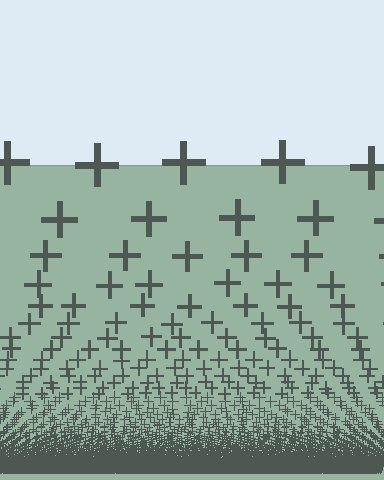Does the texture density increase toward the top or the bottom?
Density increases toward the bottom.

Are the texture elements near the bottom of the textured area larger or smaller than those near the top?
Smaller. The gradient is inverted — elements near the bottom are smaller and denser.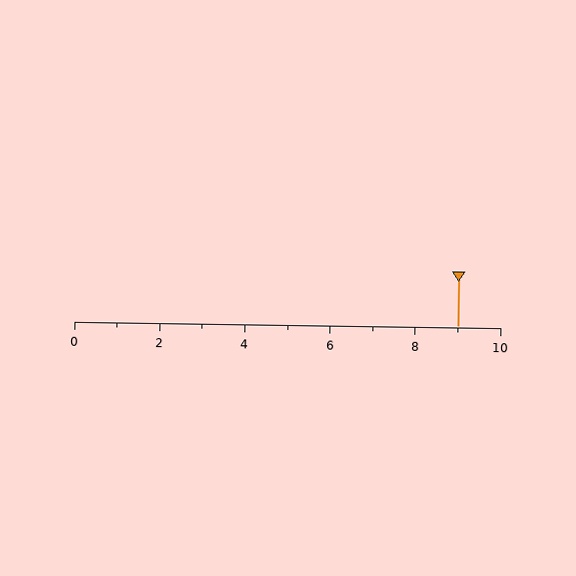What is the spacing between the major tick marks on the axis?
The major ticks are spaced 2 apart.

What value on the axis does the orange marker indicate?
The marker indicates approximately 9.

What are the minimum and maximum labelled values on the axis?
The axis runs from 0 to 10.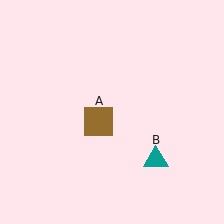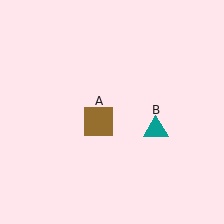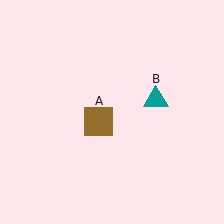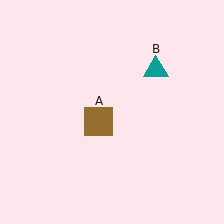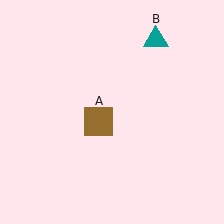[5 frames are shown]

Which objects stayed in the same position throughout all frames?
Brown square (object A) remained stationary.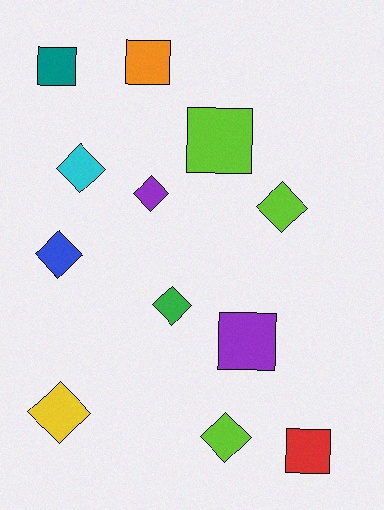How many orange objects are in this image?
There is 1 orange object.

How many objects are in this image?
There are 12 objects.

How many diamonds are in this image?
There are 7 diamonds.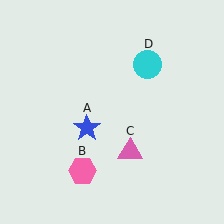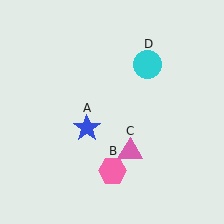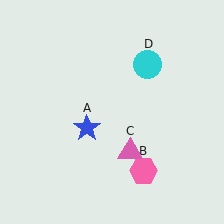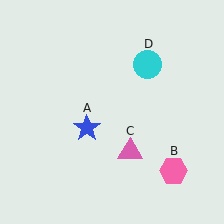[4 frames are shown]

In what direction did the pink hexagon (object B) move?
The pink hexagon (object B) moved right.